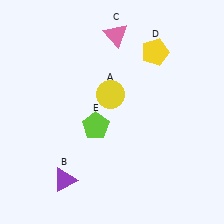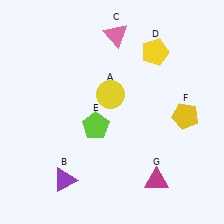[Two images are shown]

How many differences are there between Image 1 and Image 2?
There are 2 differences between the two images.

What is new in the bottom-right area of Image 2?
A yellow pentagon (F) was added in the bottom-right area of Image 2.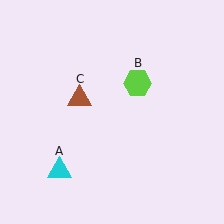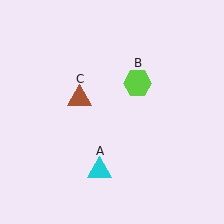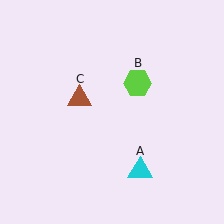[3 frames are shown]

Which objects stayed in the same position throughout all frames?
Lime hexagon (object B) and brown triangle (object C) remained stationary.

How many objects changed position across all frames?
1 object changed position: cyan triangle (object A).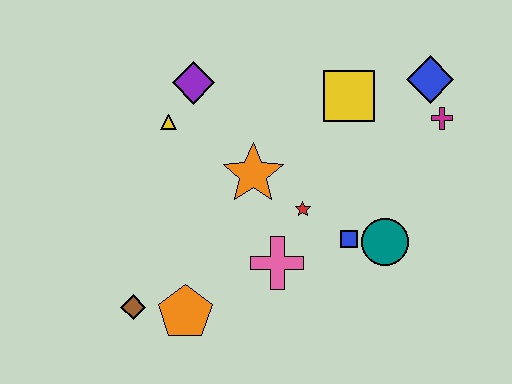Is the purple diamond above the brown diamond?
Yes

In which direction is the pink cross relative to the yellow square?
The pink cross is below the yellow square.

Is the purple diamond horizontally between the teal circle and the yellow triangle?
Yes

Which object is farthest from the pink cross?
The blue diamond is farthest from the pink cross.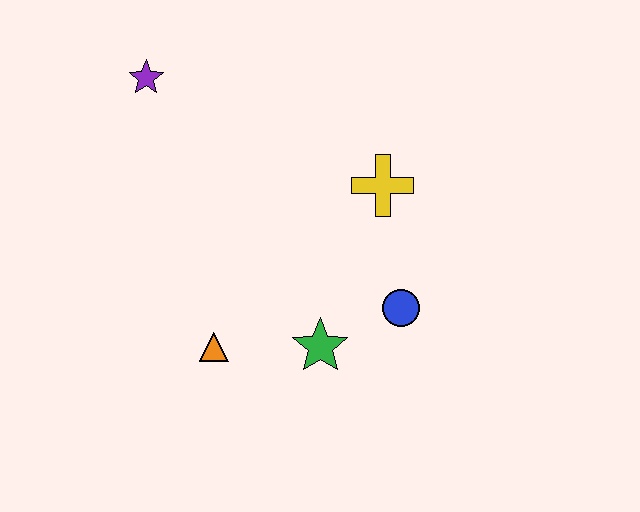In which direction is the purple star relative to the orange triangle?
The purple star is above the orange triangle.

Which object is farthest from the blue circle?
The purple star is farthest from the blue circle.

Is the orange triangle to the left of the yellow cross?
Yes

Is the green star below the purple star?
Yes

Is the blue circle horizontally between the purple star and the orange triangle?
No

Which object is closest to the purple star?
The yellow cross is closest to the purple star.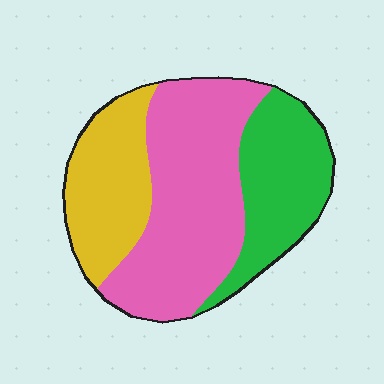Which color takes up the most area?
Pink, at roughly 50%.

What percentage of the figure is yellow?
Yellow takes up about one quarter (1/4) of the figure.